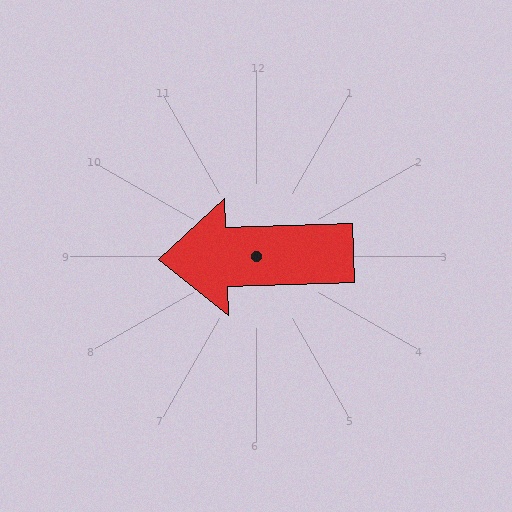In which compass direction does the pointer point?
West.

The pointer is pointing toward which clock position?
Roughly 9 o'clock.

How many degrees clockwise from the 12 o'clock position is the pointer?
Approximately 268 degrees.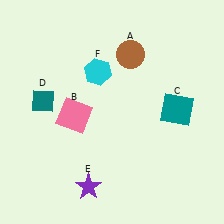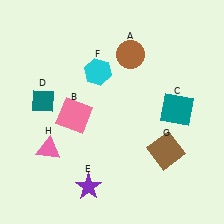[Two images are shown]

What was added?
A brown square (G), a pink triangle (H) were added in Image 2.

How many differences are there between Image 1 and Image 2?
There are 2 differences between the two images.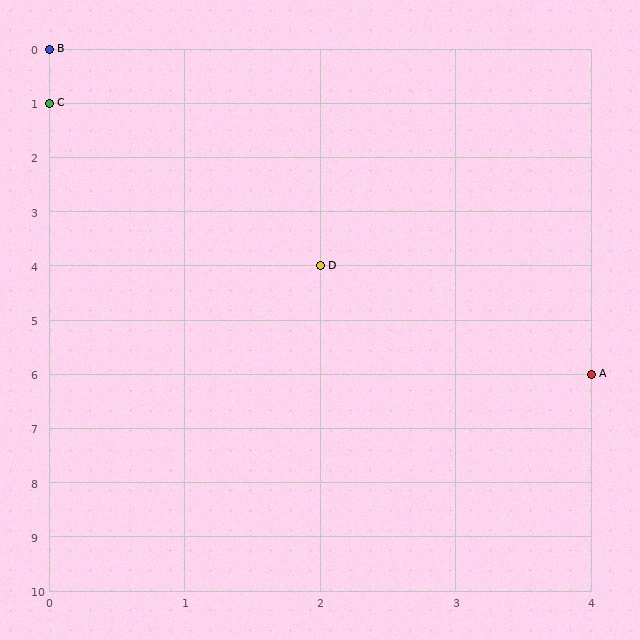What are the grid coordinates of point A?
Point A is at grid coordinates (4, 6).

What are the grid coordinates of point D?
Point D is at grid coordinates (2, 4).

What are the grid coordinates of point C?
Point C is at grid coordinates (0, 1).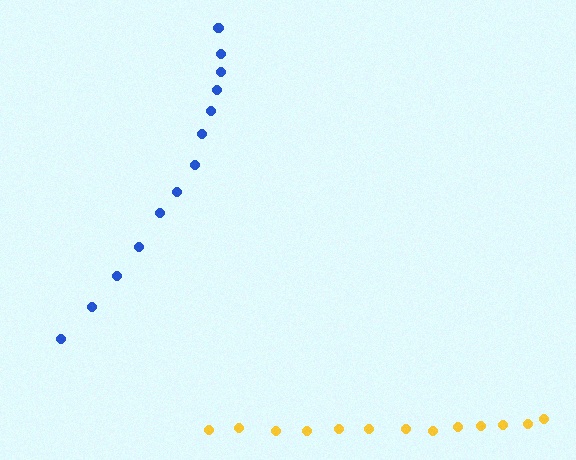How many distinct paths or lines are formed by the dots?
There are 2 distinct paths.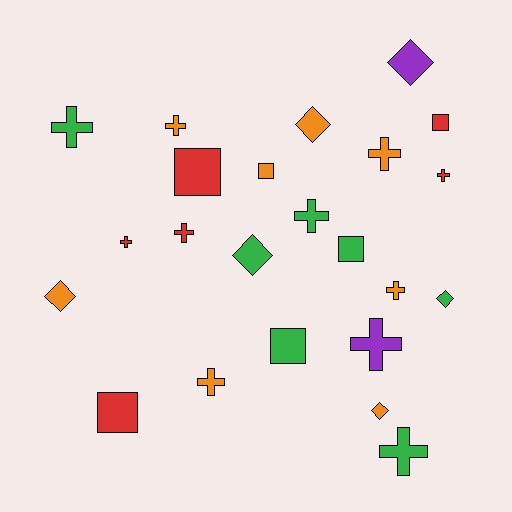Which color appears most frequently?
Orange, with 8 objects.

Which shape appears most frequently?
Cross, with 11 objects.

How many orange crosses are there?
There are 4 orange crosses.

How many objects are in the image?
There are 23 objects.